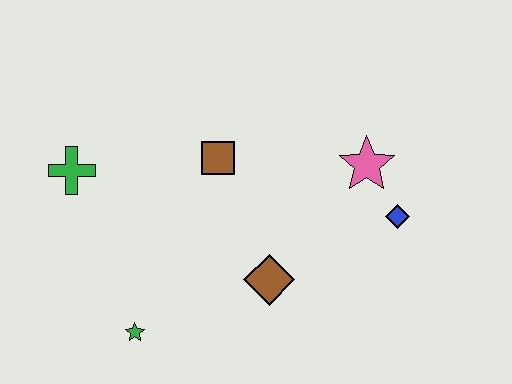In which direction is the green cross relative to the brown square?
The green cross is to the left of the brown square.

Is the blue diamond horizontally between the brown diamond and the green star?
No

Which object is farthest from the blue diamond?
The green cross is farthest from the blue diamond.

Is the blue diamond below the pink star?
Yes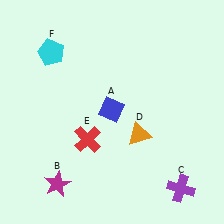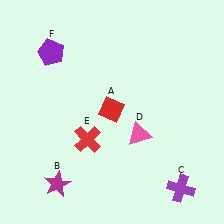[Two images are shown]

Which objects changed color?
A changed from blue to red. D changed from orange to pink. F changed from cyan to purple.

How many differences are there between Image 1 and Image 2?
There are 3 differences between the two images.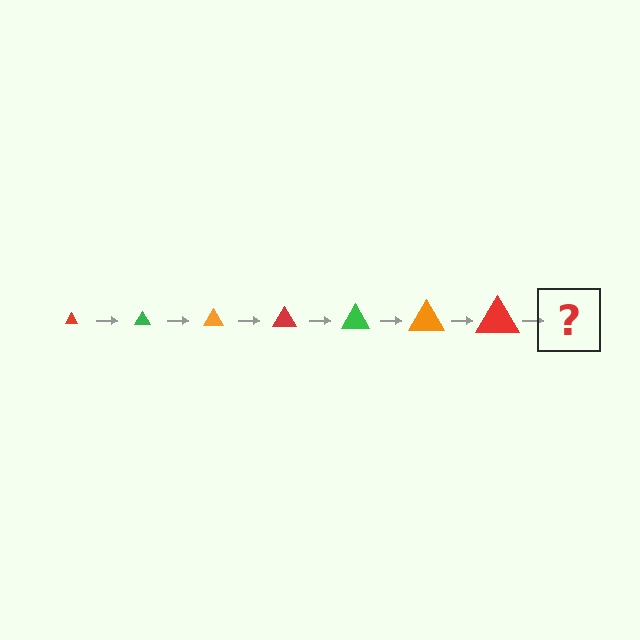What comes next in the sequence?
The next element should be a green triangle, larger than the previous one.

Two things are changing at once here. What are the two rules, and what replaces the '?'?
The two rules are that the triangle grows larger each step and the color cycles through red, green, and orange. The '?' should be a green triangle, larger than the previous one.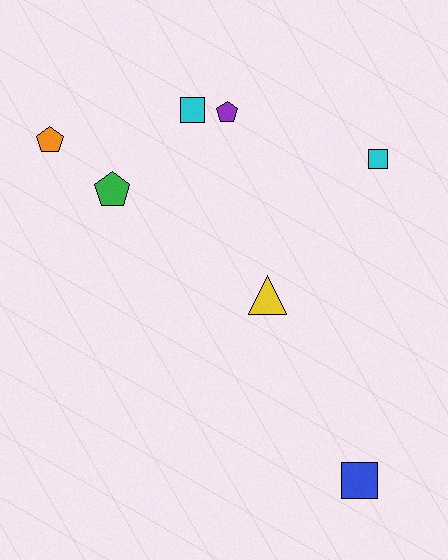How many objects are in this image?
There are 7 objects.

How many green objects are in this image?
There is 1 green object.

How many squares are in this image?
There are 3 squares.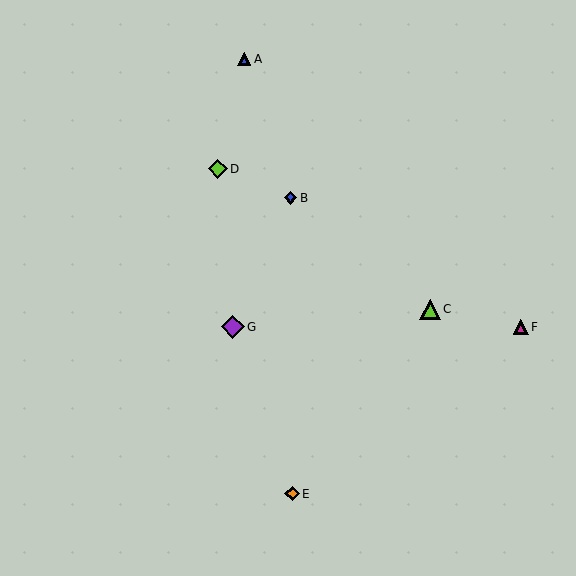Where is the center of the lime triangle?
The center of the lime triangle is at (430, 309).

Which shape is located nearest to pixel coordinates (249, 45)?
The blue triangle (labeled A) at (244, 59) is nearest to that location.